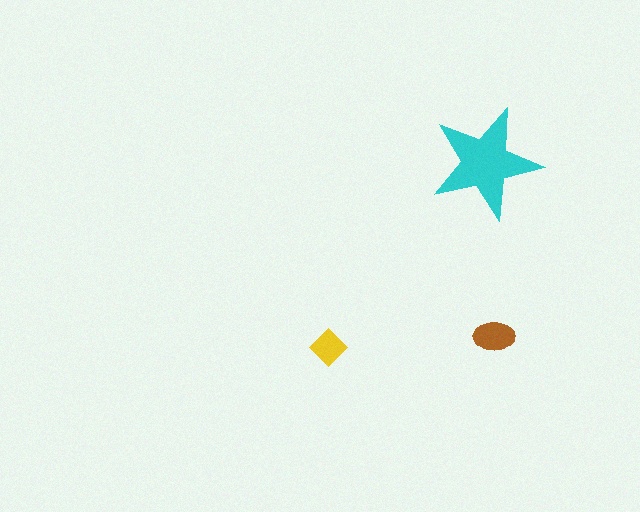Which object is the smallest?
The yellow diamond.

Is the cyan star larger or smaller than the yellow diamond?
Larger.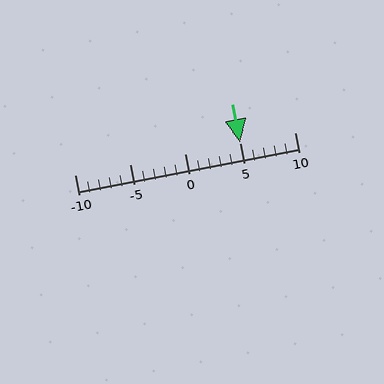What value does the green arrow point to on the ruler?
The green arrow points to approximately 5.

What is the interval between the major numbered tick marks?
The major tick marks are spaced 5 units apart.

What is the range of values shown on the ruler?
The ruler shows values from -10 to 10.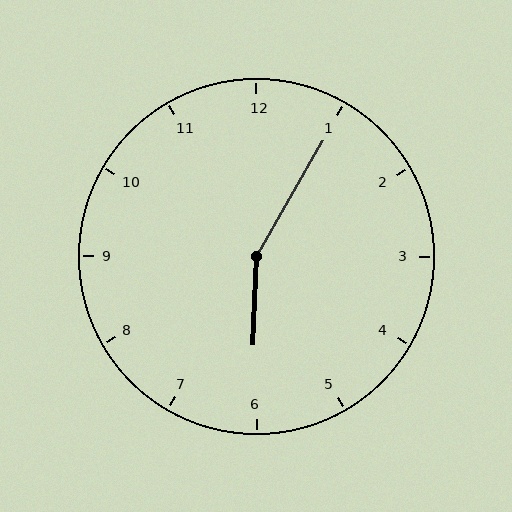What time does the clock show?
6:05.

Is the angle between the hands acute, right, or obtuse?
It is obtuse.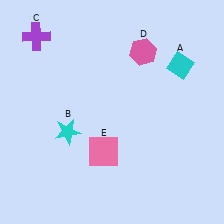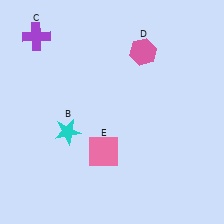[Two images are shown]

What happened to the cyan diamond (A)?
The cyan diamond (A) was removed in Image 2. It was in the top-right area of Image 1.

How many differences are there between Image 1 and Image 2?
There is 1 difference between the two images.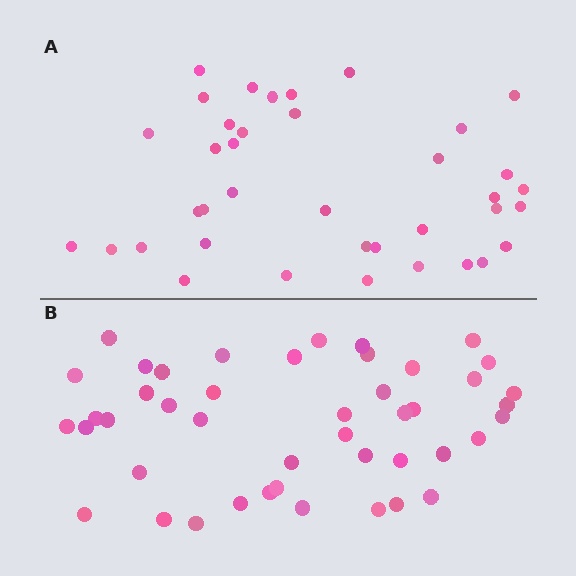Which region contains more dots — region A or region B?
Region B (the bottom region) has more dots.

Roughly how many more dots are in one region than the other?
Region B has roughly 8 or so more dots than region A.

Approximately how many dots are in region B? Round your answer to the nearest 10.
About 40 dots. (The exact count is 45, which rounds to 40.)